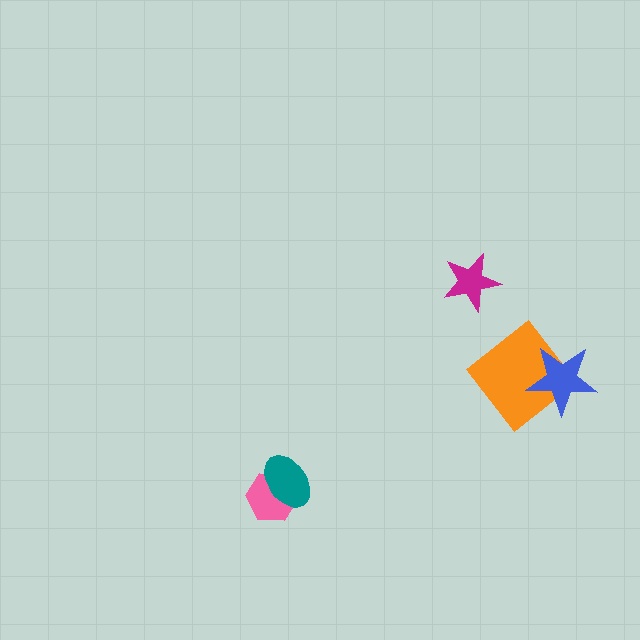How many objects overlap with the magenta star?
0 objects overlap with the magenta star.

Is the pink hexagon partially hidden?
Yes, it is partially covered by another shape.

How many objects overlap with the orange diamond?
1 object overlaps with the orange diamond.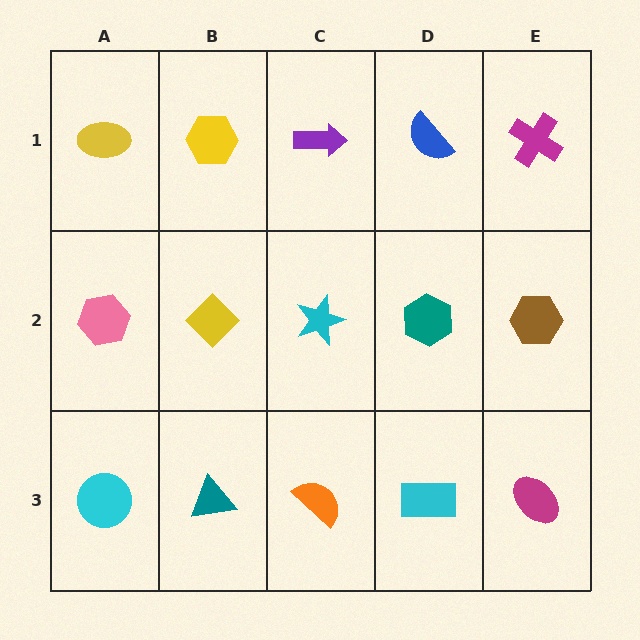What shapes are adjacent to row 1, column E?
A brown hexagon (row 2, column E), a blue semicircle (row 1, column D).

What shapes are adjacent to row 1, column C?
A cyan star (row 2, column C), a yellow hexagon (row 1, column B), a blue semicircle (row 1, column D).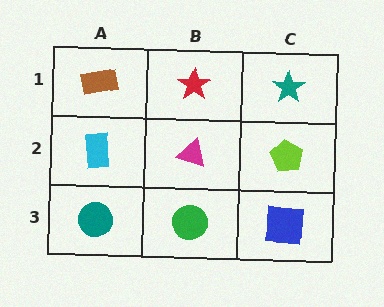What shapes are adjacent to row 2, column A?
A brown rectangle (row 1, column A), a teal circle (row 3, column A), a magenta triangle (row 2, column B).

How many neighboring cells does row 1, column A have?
2.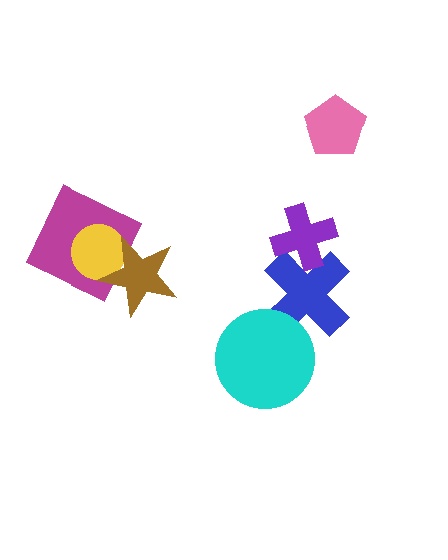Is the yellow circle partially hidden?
Yes, it is partially covered by another shape.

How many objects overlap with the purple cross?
1 object overlaps with the purple cross.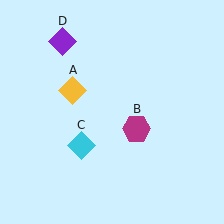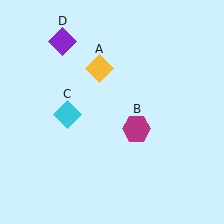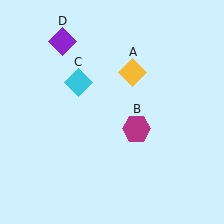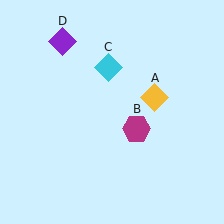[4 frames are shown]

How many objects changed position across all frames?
2 objects changed position: yellow diamond (object A), cyan diamond (object C).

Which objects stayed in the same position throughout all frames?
Magenta hexagon (object B) and purple diamond (object D) remained stationary.